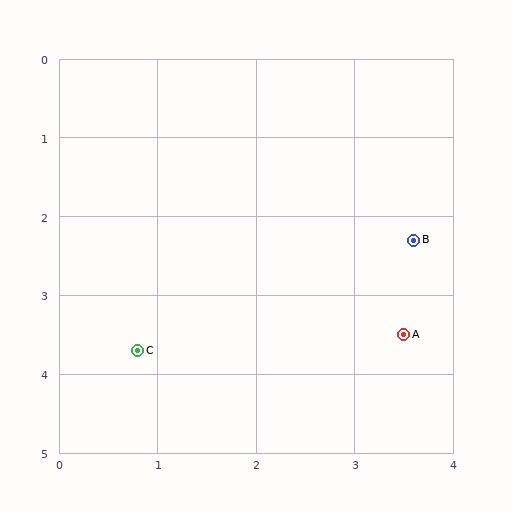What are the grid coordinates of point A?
Point A is at approximately (3.5, 3.5).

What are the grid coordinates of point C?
Point C is at approximately (0.8, 3.7).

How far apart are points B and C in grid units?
Points B and C are about 3.1 grid units apart.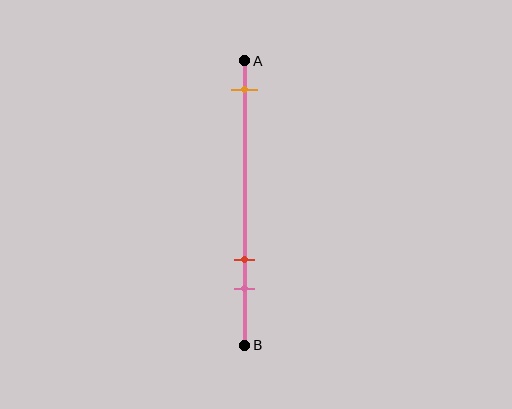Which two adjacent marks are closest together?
The red and pink marks are the closest adjacent pair.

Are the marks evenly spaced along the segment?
No, the marks are not evenly spaced.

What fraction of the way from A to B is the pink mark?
The pink mark is approximately 80% (0.8) of the way from A to B.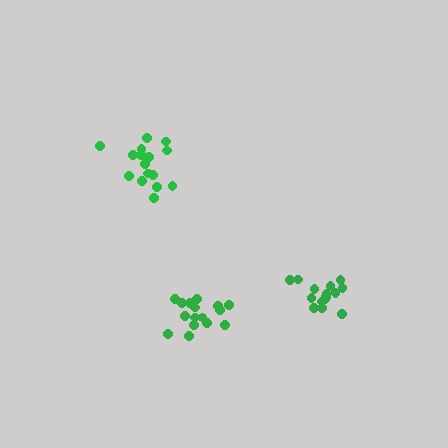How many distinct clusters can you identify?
There are 3 distinct clusters.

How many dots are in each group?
Group 1: 15 dots, Group 2: 16 dots, Group 3: 16 dots (47 total).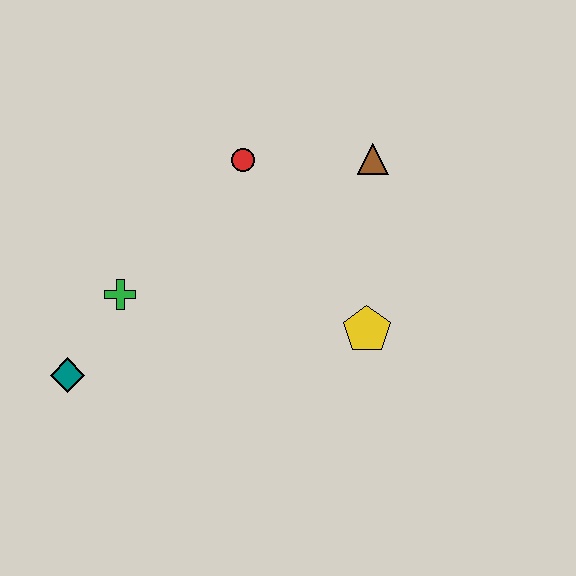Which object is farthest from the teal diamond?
The brown triangle is farthest from the teal diamond.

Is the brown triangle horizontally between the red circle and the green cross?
No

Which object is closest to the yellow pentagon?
The brown triangle is closest to the yellow pentagon.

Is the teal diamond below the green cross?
Yes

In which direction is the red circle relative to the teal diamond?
The red circle is above the teal diamond.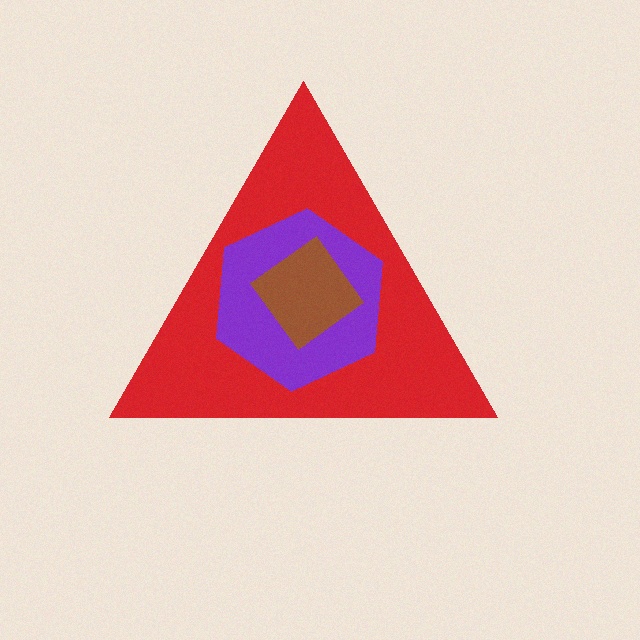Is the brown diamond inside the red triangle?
Yes.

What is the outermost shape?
The red triangle.